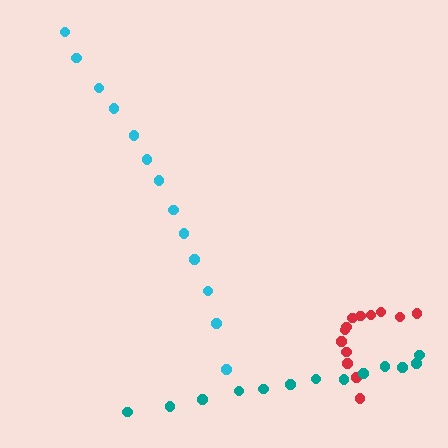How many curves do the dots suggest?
There are 3 distinct paths.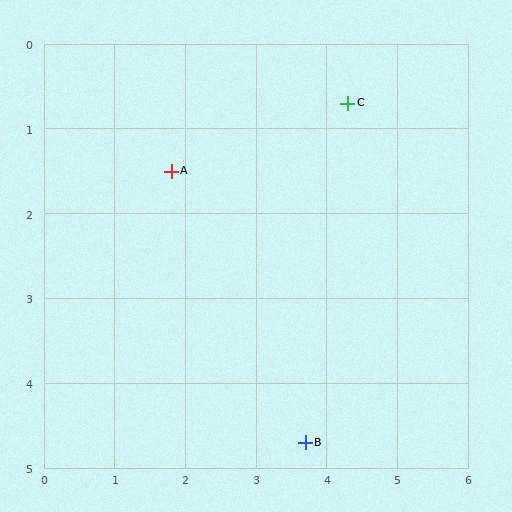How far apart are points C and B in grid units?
Points C and B are about 4.0 grid units apart.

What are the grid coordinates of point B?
Point B is at approximately (3.7, 4.7).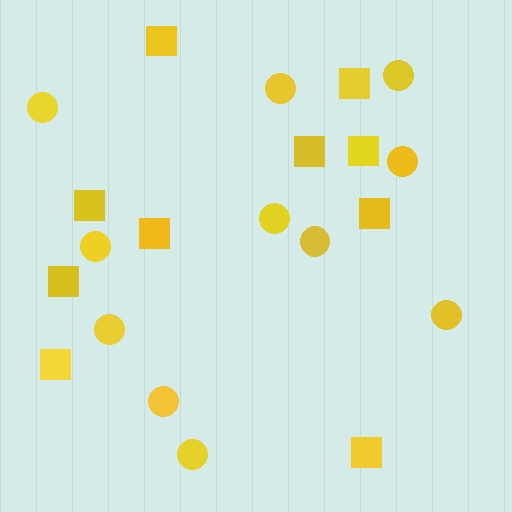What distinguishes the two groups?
There are 2 groups: one group of squares (10) and one group of circles (11).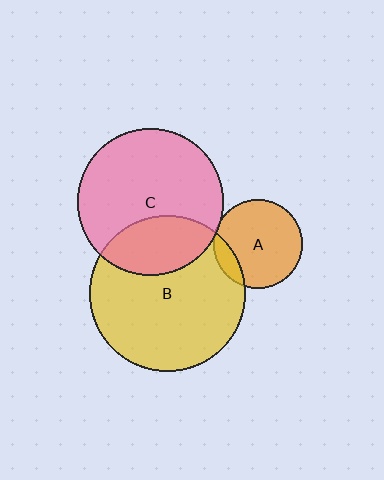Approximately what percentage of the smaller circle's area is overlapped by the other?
Approximately 30%.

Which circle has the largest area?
Circle B (yellow).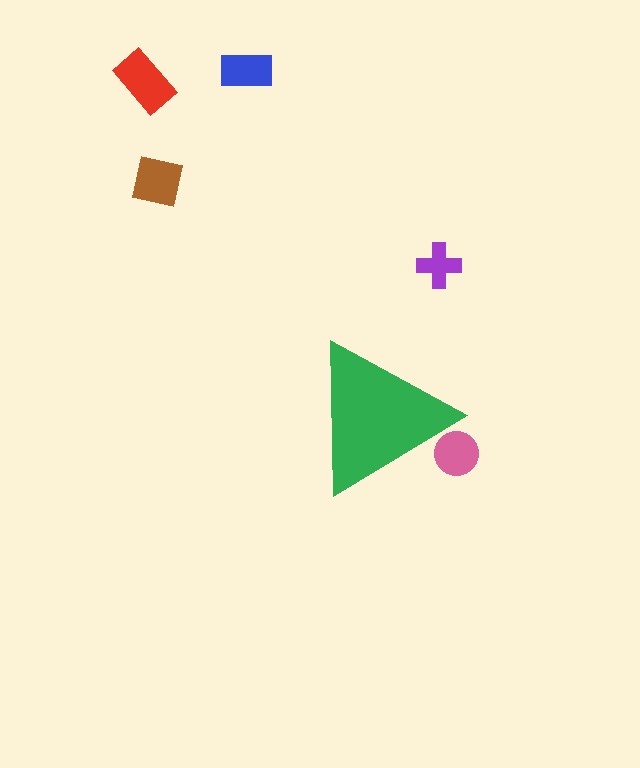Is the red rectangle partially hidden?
No, the red rectangle is fully visible.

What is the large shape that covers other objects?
A green triangle.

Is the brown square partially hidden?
No, the brown square is fully visible.